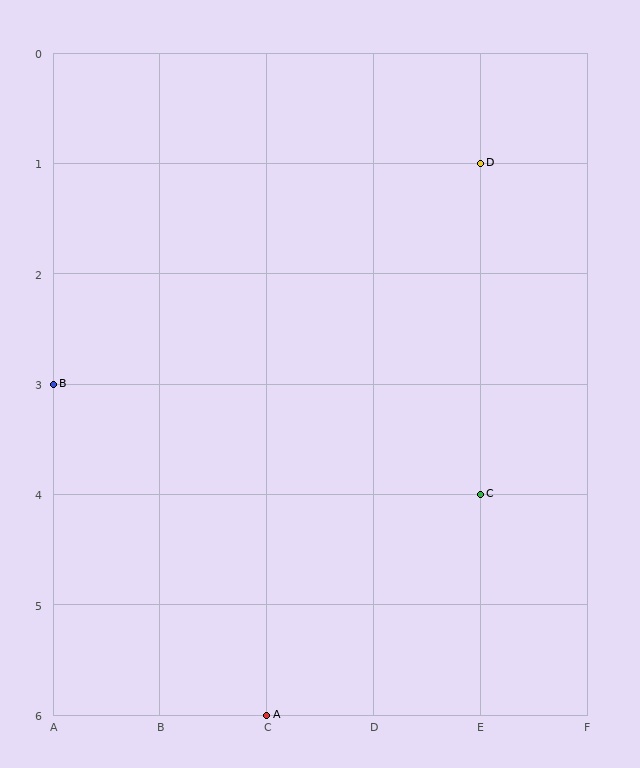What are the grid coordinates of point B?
Point B is at grid coordinates (A, 3).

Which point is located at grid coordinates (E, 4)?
Point C is at (E, 4).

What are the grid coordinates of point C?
Point C is at grid coordinates (E, 4).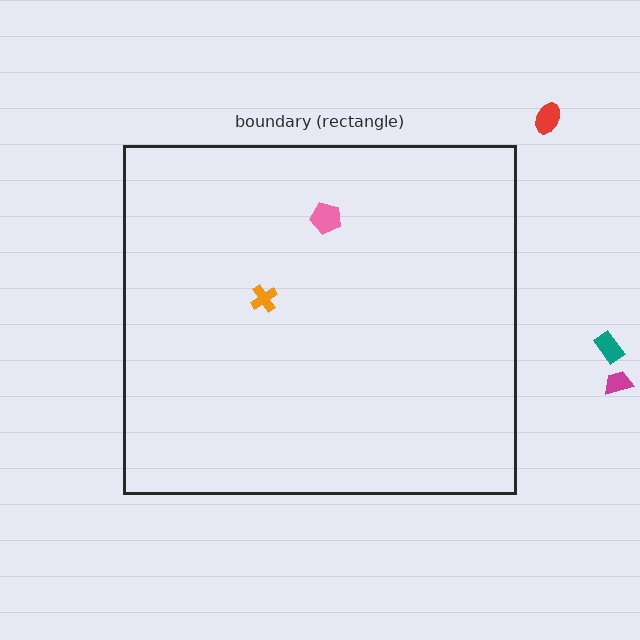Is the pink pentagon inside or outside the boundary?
Inside.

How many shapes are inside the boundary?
2 inside, 3 outside.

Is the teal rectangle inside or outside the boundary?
Outside.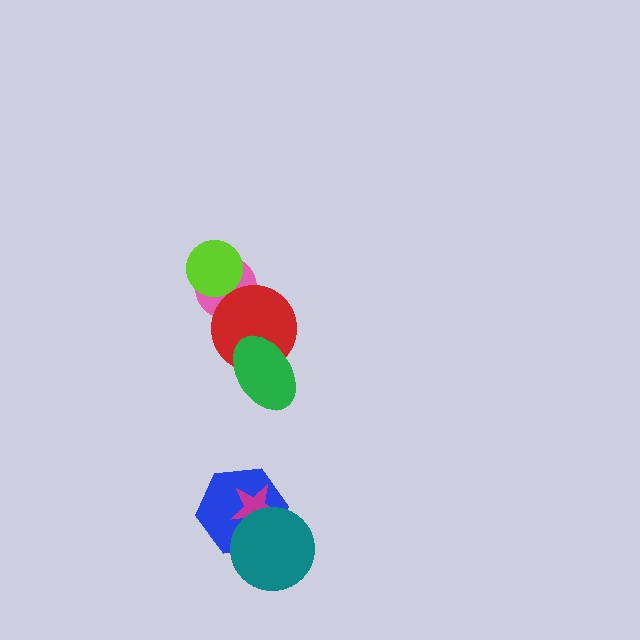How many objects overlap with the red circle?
2 objects overlap with the red circle.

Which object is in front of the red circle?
The green ellipse is in front of the red circle.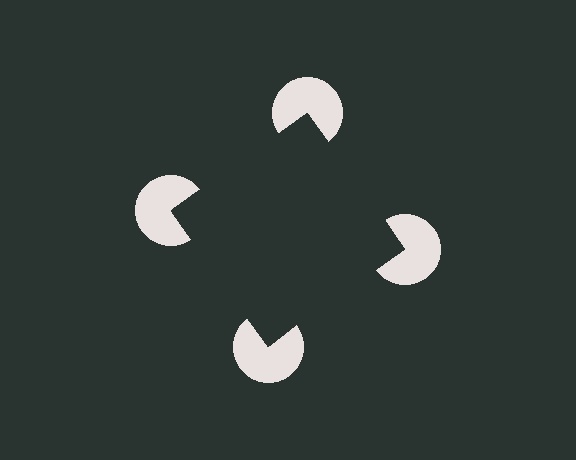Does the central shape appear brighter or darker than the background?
It typically appears slightly darker than the background, even though no actual brightness change is drawn.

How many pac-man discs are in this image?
There are 4 — one at each vertex of the illusory square.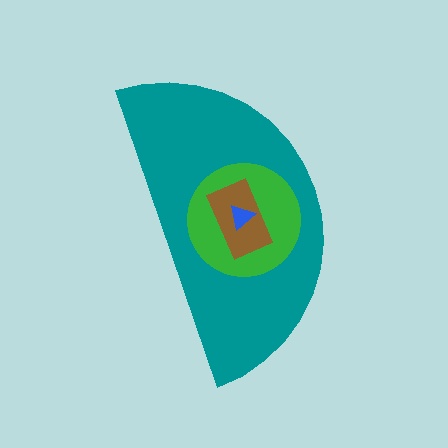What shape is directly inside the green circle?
The brown rectangle.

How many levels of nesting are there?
4.